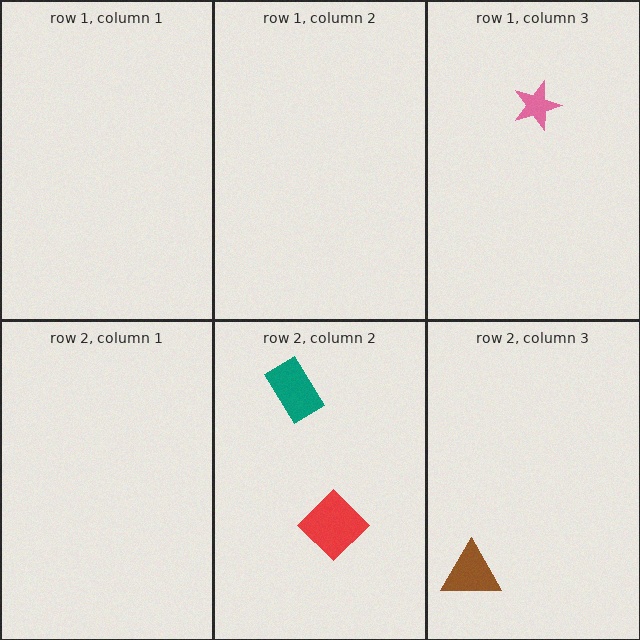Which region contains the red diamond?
The row 2, column 2 region.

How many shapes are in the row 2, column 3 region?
1.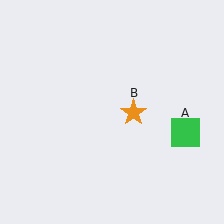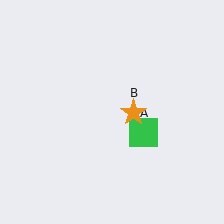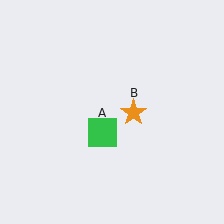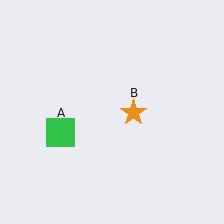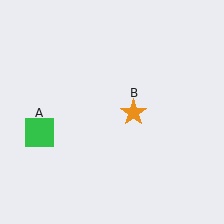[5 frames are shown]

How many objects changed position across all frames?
1 object changed position: green square (object A).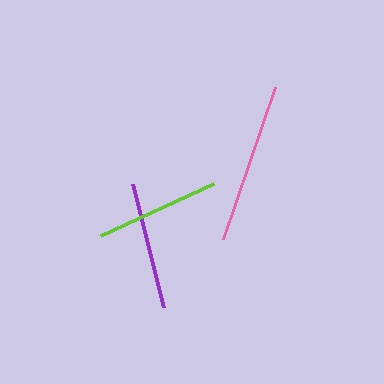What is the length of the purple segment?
The purple segment is approximately 127 pixels long.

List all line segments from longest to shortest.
From longest to shortest: pink, purple, lime.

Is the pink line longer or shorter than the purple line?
The pink line is longer than the purple line.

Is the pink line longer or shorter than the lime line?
The pink line is longer than the lime line.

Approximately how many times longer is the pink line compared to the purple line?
The pink line is approximately 1.3 times the length of the purple line.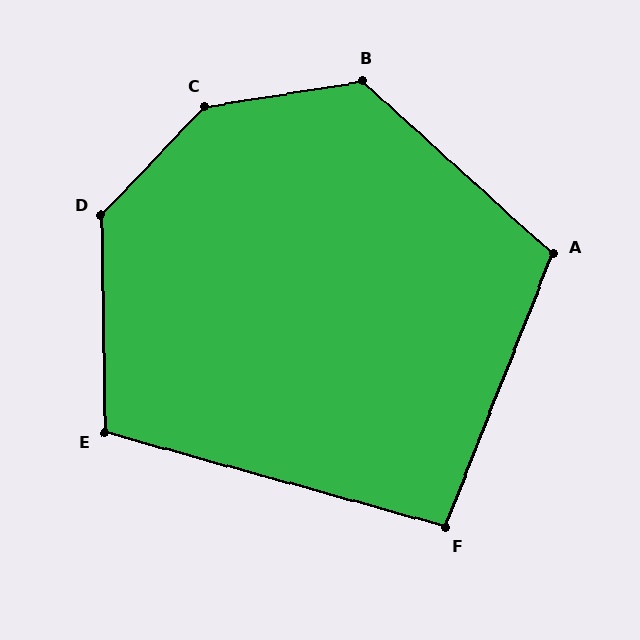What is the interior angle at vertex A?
Approximately 111 degrees (obtuse).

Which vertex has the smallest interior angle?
F, at approximately 96 degrees.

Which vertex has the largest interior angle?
C, at approximately 143 degrees.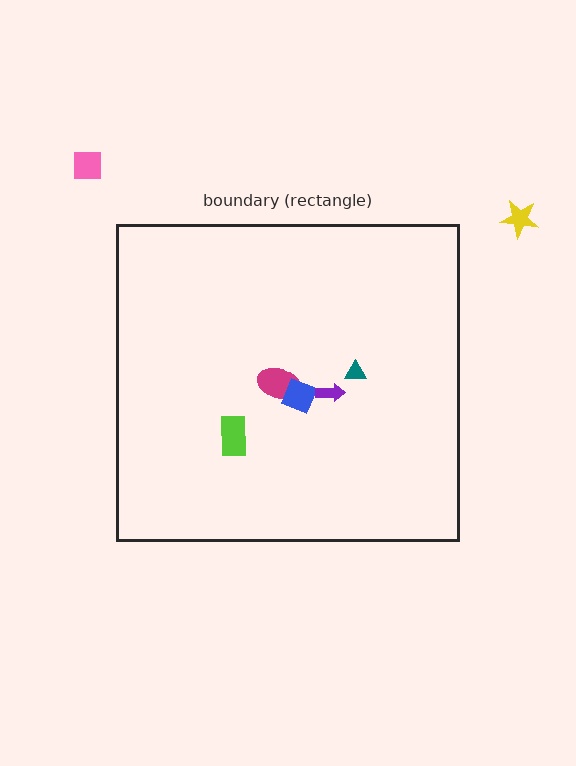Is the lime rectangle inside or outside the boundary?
Inside.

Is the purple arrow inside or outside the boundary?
Inside.